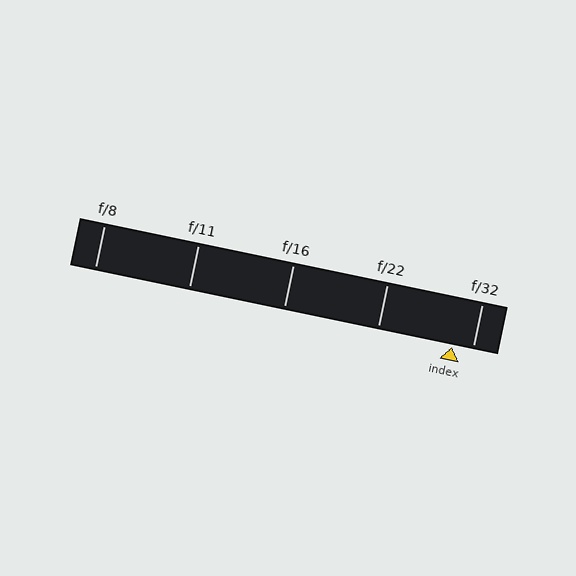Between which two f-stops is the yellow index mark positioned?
The index mark is between f/22 and f/32.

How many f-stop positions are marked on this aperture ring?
There are 5 f-stop positions marked.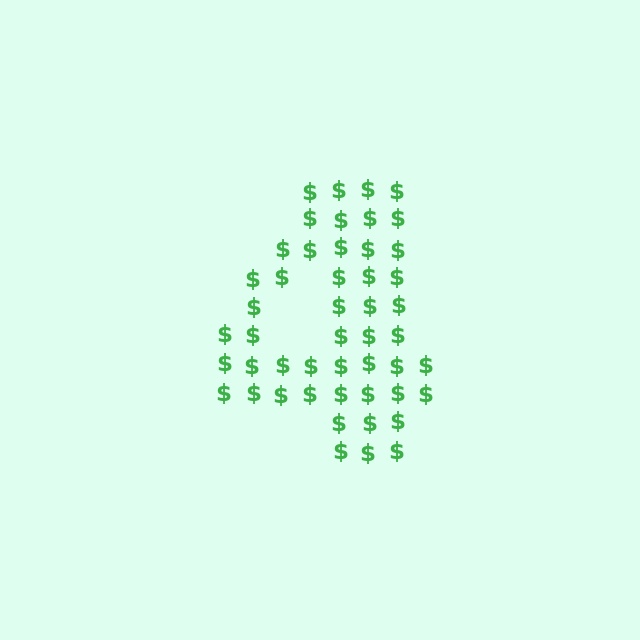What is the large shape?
The large shape is the digit 4.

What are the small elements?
The small elements are dollar signs.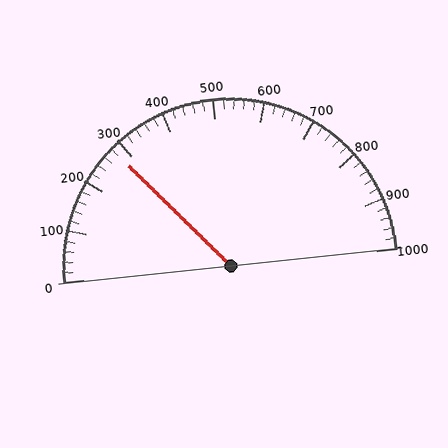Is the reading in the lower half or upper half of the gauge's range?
The reading is in the lower half of the range (0 to 1000).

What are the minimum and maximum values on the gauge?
The gauge ranges from 0 to 1000.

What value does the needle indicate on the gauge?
The needle indicates approximately 280.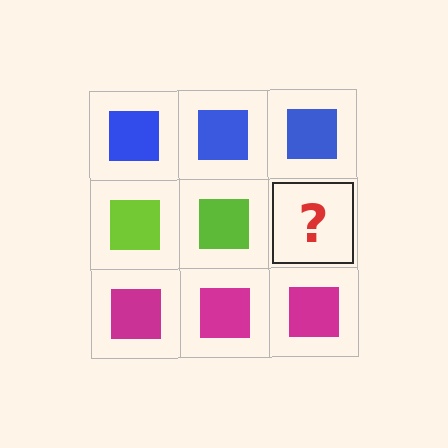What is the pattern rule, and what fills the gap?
The rule is that each row has a consistent color. The gap should be filled with a lime square.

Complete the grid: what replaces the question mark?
The question mark should be replaced with a lime square.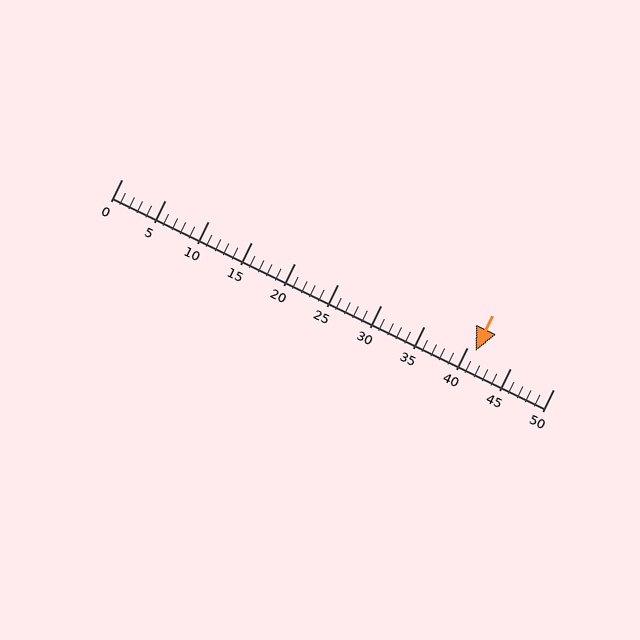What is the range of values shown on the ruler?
The ruler shows values from 0 to 50.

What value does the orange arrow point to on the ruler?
The orange arrow points to approximately 41.